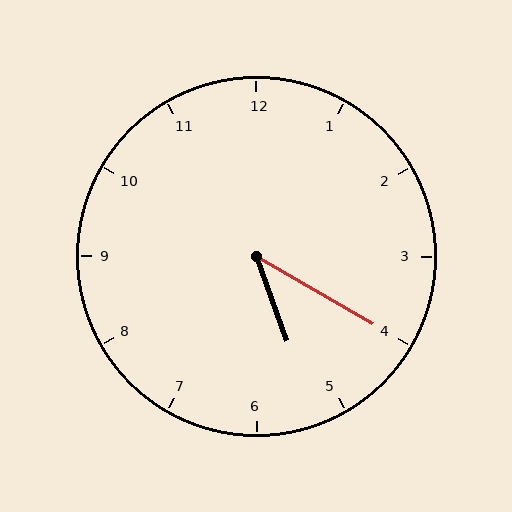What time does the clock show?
5:20.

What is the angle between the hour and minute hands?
Approximately 40 degrees.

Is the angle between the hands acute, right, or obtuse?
It is acute.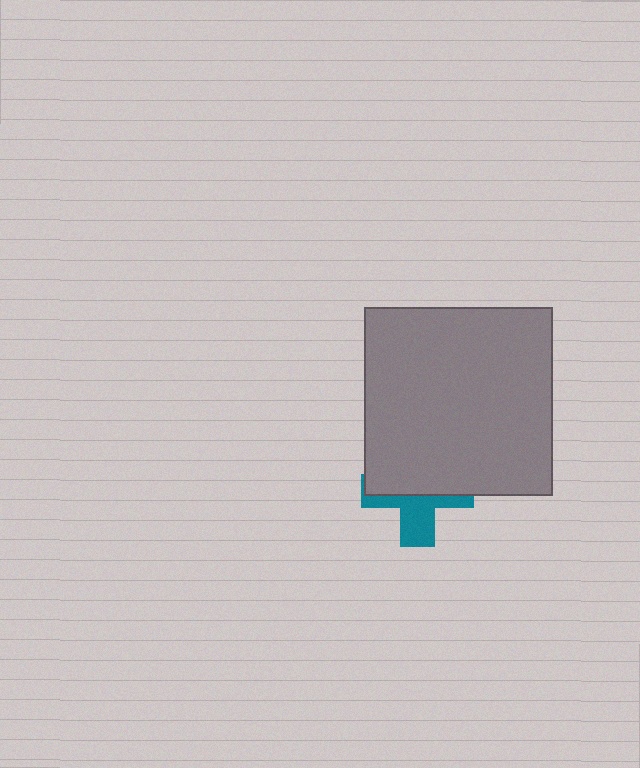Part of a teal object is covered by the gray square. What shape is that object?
It is a cross.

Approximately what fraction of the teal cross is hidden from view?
Roughly 58% of the teal cross is hidden behind the gray square.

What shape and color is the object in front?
The object in front is a gray square.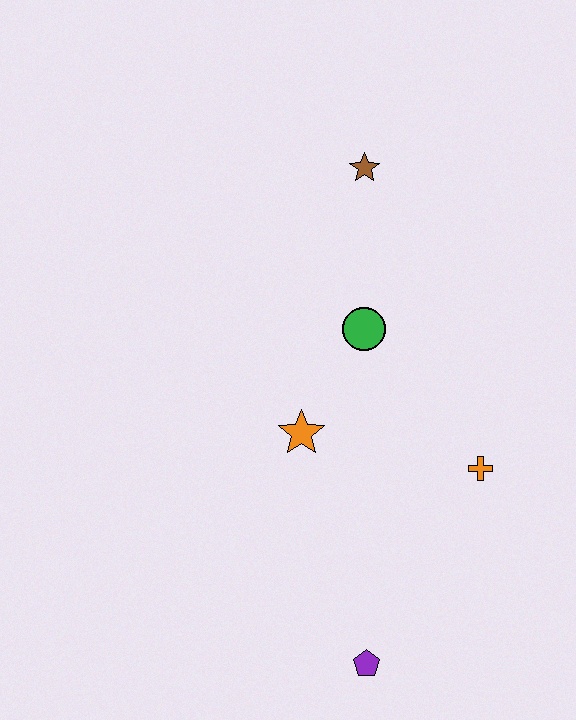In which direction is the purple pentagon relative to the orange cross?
The purple pentagon is below the orange cross.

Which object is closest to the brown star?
The green circle is closest to the brown star.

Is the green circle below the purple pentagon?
No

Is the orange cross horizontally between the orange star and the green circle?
No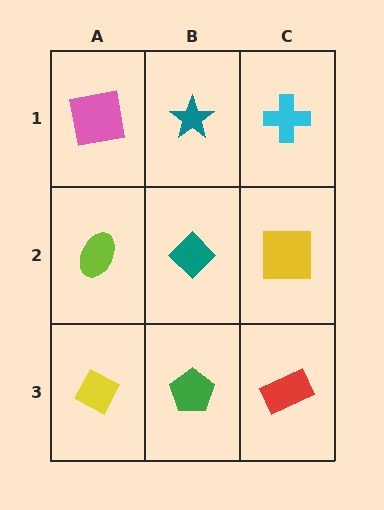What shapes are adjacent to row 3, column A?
A lime ellipse (row 2, column A), a green pentagon (row 3, column B).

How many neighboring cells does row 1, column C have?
2.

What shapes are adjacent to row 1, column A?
A lime ellipse (row 2, column A), a teal star (row 1, column B).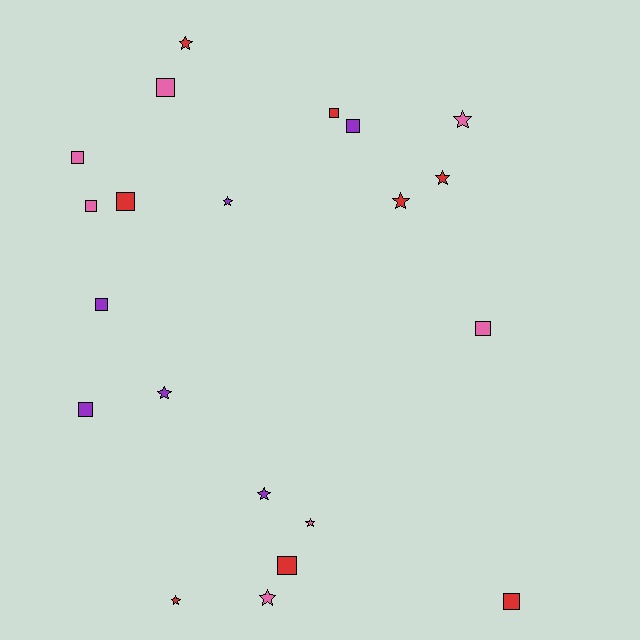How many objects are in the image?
There are 21 objects.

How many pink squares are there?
There are 4 pink squares.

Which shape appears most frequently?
Square, with 11 objects.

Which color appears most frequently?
Red, with 8 objects.